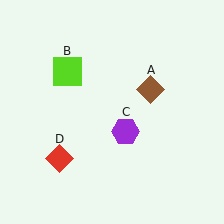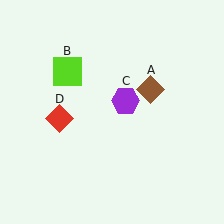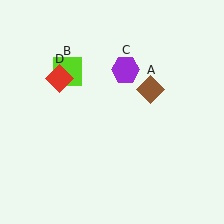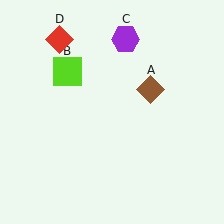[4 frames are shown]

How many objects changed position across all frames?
2 objects changed position: purple hexagon (object C), red diamond (object D).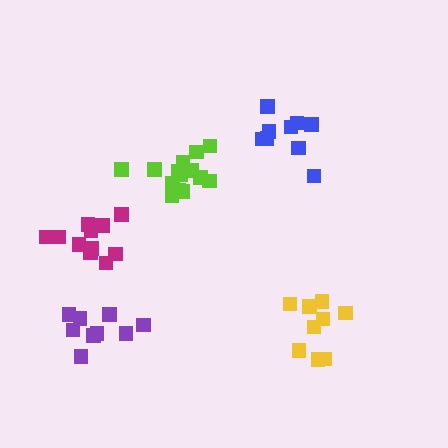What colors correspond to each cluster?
The clusters are colored: lime, yellow, magenta, purple, blue.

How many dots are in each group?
Group 1: 14 dots, Group 2: 9 dots, Group 3: 11 dots, Group 4: 9 dots, Group 5: 10 dots (53 total).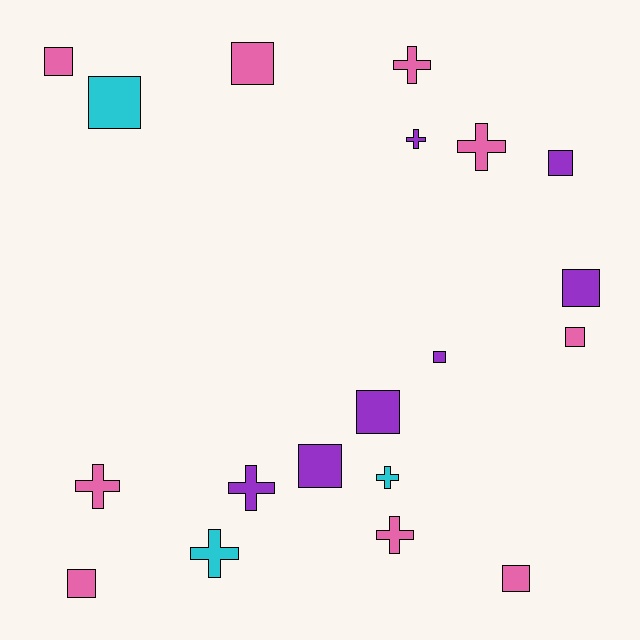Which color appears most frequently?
Pink, with 9 objects.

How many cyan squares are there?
There is 1 cyan square.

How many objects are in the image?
There are 19 objects.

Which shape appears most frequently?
Square, with 11 objects.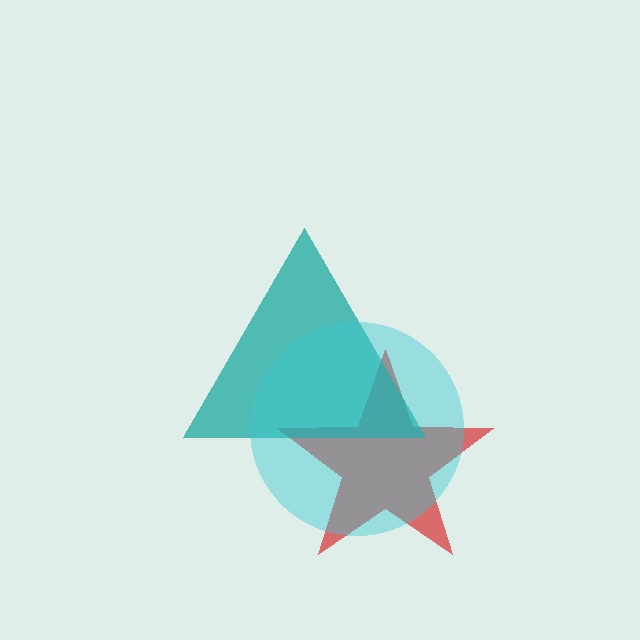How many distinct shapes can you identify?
There are 3 distinct shapes: a red star, a teal triangle, a cyan circle.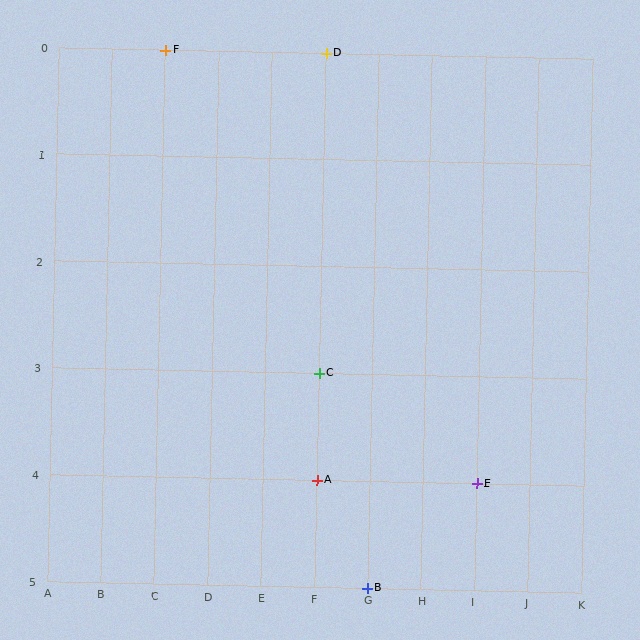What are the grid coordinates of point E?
Point E is at grid coordinates (I, 4).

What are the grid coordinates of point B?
Point B is at grid coordinates (G, 5).